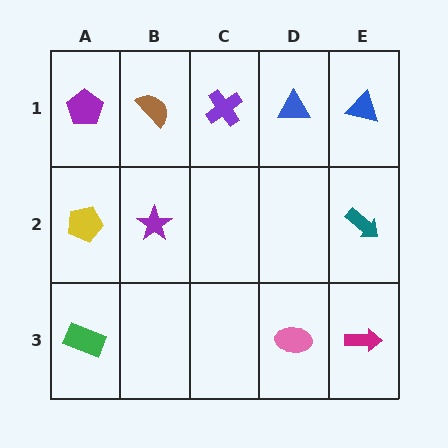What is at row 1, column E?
A blue triangle.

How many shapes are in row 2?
3 shapes.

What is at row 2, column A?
A yellow pentagon.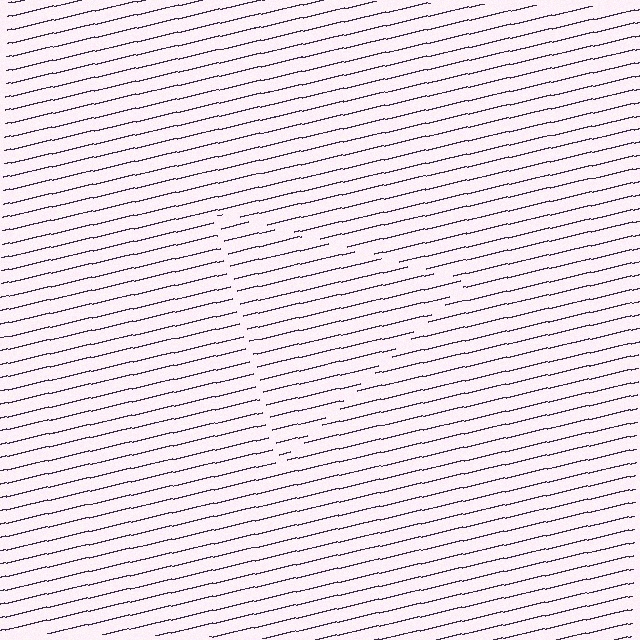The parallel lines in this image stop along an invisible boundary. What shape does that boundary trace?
An illusory triangle. The interior of the shape contains the same grating, shifted by half a period — the contour is defined by the phase discontinuity where line-ends from the inner and outer gratings abut.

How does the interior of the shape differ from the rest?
The interior of the shape contains the same grating, shifted by half a period — the contour is defined by the phase discontinuity where line-ends from the inner and outer gratings abut.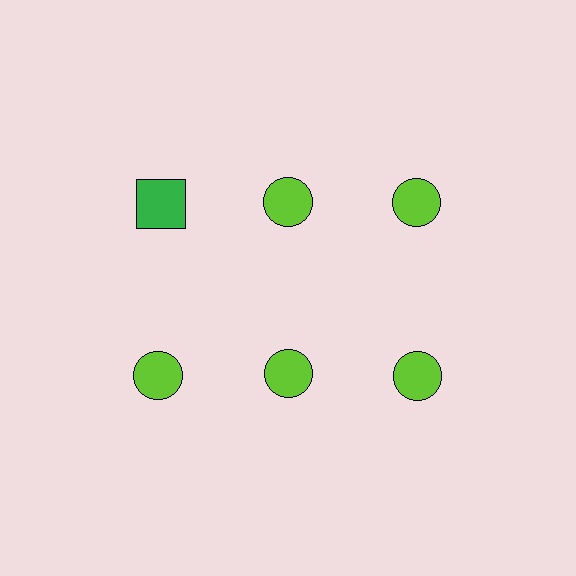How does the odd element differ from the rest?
It differs in both color (green instead of lime) and shape (square instead of circle).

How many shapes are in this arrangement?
There are 6 shapes arranged in a grid pattern.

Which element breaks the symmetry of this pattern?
The green square in the top row, leftmost column breaks the symmetry. All other shapes are lime circles.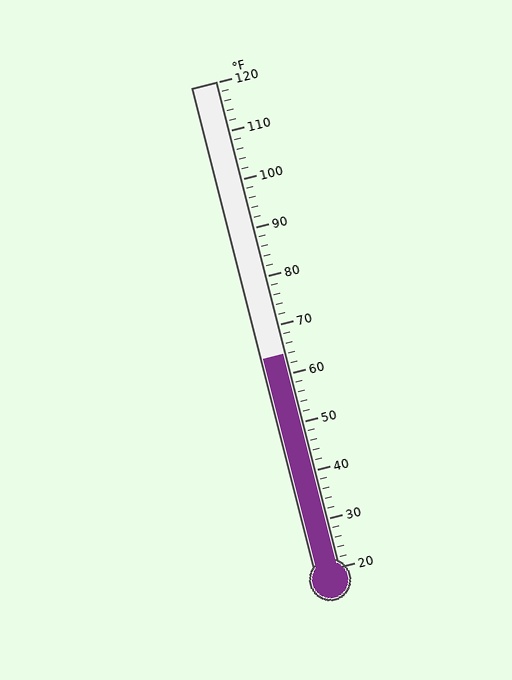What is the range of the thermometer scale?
The thermometer scale ranges from 20°F to 120°F.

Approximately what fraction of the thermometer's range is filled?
The thermometer is filled to approximately 45% of its range.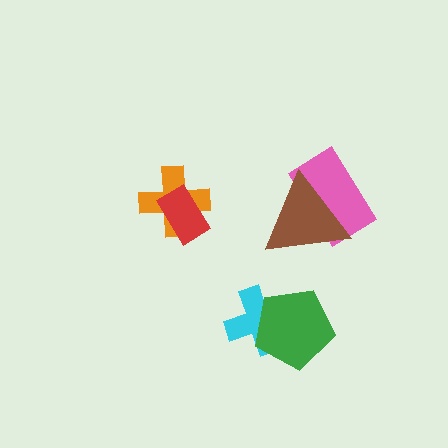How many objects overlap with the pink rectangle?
1 object overlaps with the pink rectangle.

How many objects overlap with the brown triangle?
1 object overlaps with the brown triangle.